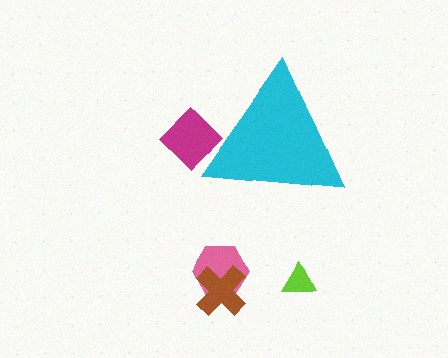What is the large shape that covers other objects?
A cyan triangle.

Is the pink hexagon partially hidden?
No, the pink hexagon is fully visible.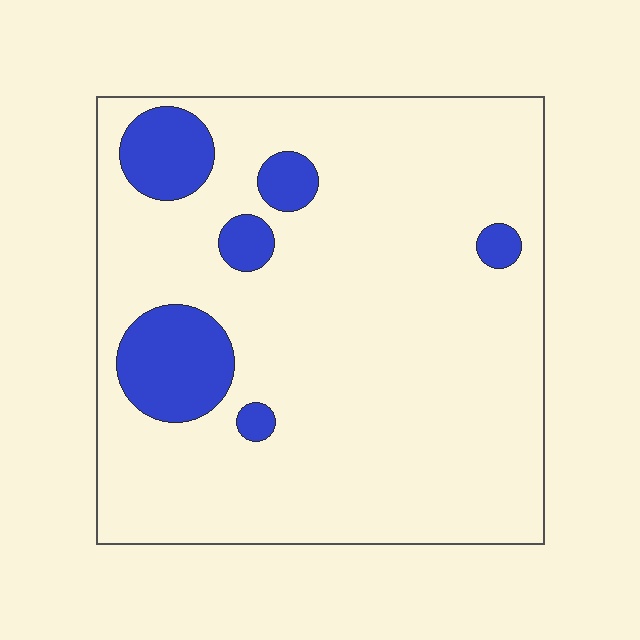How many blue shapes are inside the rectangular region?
6.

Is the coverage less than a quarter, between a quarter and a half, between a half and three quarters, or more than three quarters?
Less than a quarter.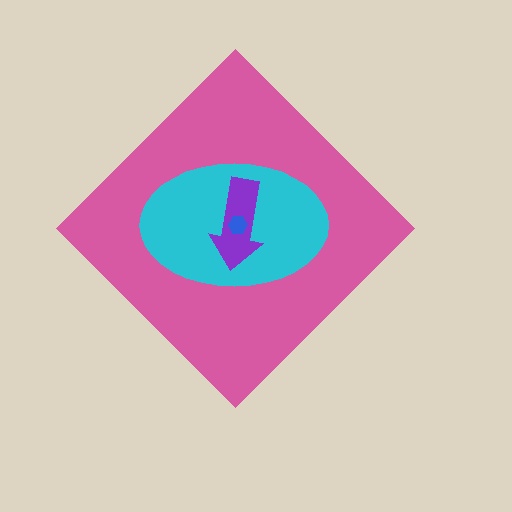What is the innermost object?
The blue hexagon.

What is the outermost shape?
The pink diamond.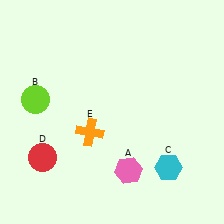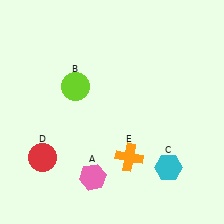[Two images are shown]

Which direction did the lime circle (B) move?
The lime circle (B) moved right.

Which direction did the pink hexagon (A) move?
The pink hexagon (A) moved left.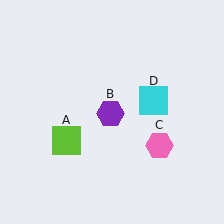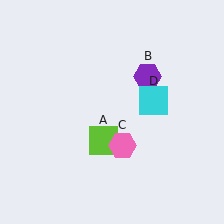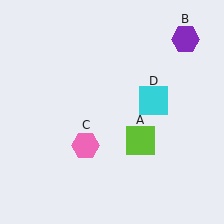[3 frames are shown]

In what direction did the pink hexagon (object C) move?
The pink hexagon (object C) moved left.